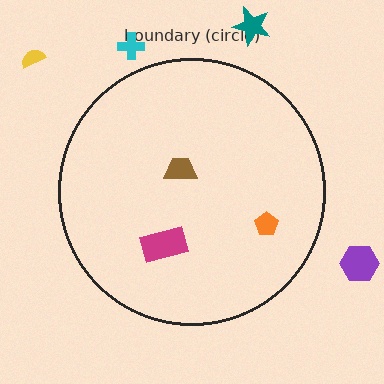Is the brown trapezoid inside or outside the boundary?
Inside.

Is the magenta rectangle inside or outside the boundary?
Inside.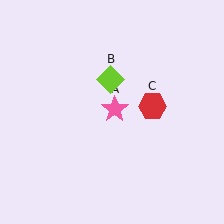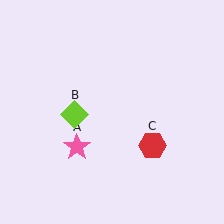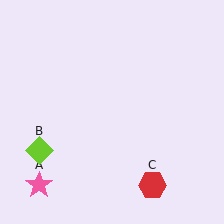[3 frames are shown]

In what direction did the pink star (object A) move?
The pink star (object A) moved down and to the left.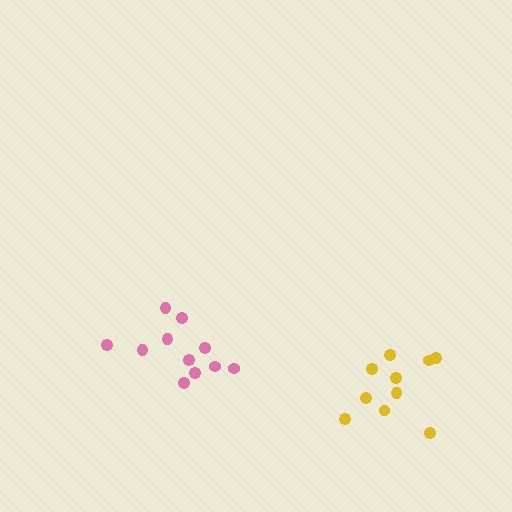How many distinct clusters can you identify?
There are 2 distinct clusters.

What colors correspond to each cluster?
The clusters are colored: pink, yellow.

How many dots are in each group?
Group 1: 11 dots, Group 2: 10 dots (21 total).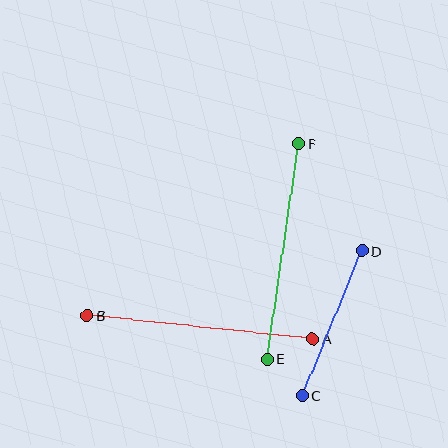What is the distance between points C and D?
The distance is approximately 156 pixels.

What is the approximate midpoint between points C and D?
The midpoint is at approximately (332, 323) pixels.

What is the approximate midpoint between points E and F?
The midpoint is at approximately (283, 252) pixels.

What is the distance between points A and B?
The distance is approximately 227 pixels.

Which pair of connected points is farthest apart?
Points A and B are farthest apart.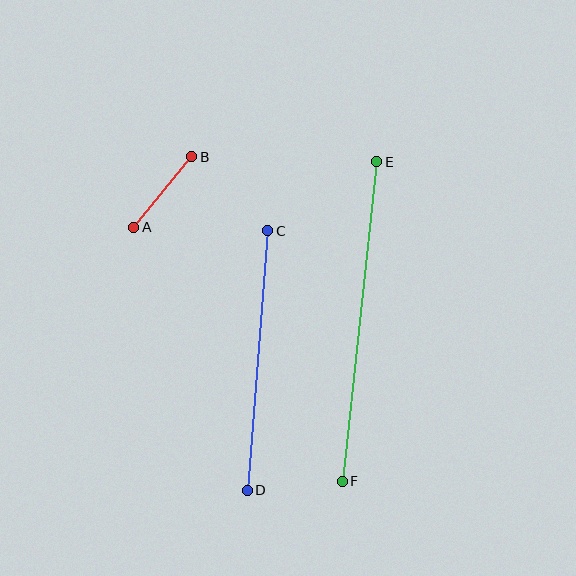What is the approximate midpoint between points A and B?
The midpoint is at approximately (163, 192) pixels.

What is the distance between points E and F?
The distance is approximately 321 pixels.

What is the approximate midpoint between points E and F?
The midpoint is at approximately (360, 322) pixels.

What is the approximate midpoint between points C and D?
The midpoint is at approximately (258, 361) pixels.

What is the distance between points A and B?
The distance is approximately 91 pixels.